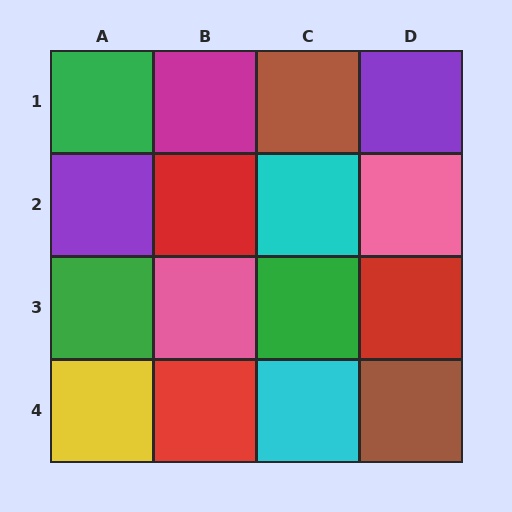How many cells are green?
3 cells are green.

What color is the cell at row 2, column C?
Cyan.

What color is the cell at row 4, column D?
Brown.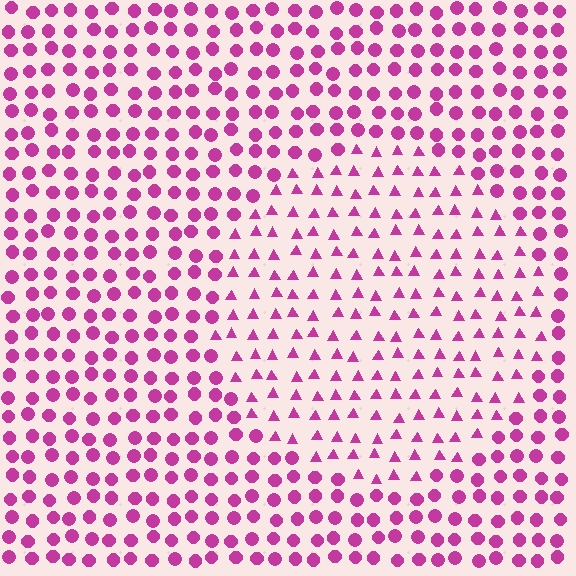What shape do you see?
I see a circle.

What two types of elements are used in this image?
The image uses triangles inside the circle region and circles outside it.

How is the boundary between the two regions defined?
The boundary is defined by a change in element shape: triangles inside vs. circles outside. All elements share the same color and spacing.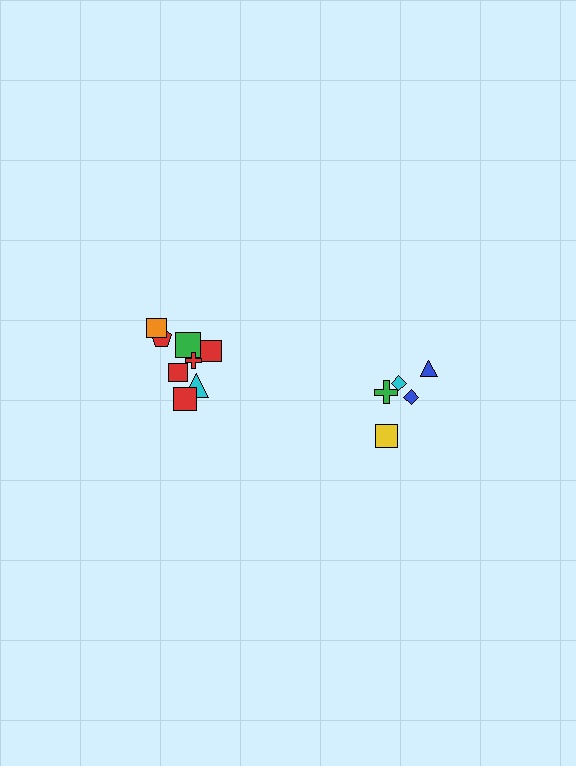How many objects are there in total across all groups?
There are 13 objects.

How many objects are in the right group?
There are 5 objects.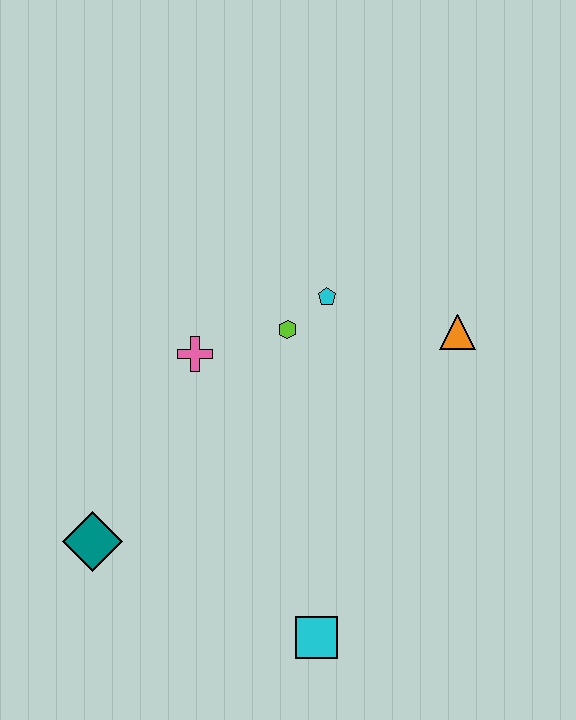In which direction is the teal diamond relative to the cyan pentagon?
The teal diamond is below the cyan pentagon.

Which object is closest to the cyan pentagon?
The lime hexagon is closest to the cyan pentagon.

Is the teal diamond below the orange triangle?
Yes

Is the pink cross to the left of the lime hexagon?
Yes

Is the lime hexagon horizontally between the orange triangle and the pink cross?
Yes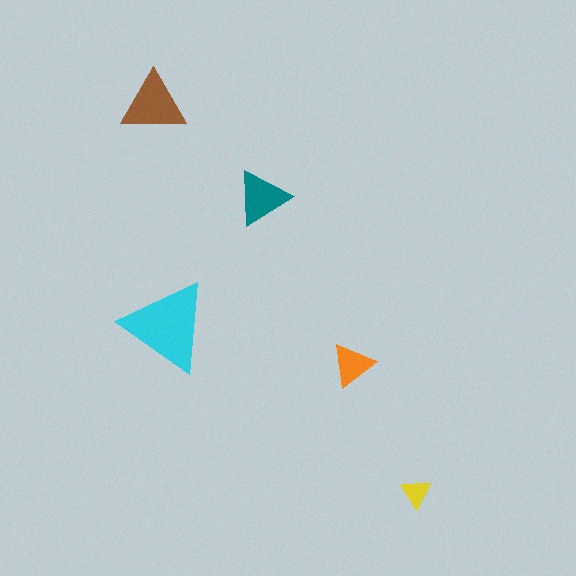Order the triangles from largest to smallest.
the cyan one, the brown one, the teal one, the orange one, the yellow one.